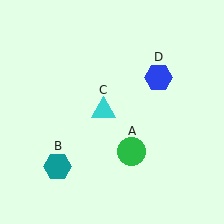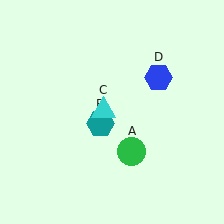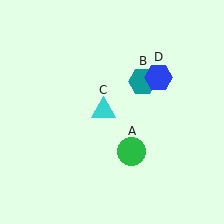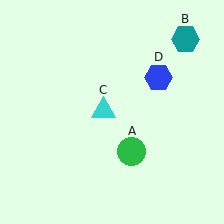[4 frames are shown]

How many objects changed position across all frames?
1 object changed position: teal hexagon (object B).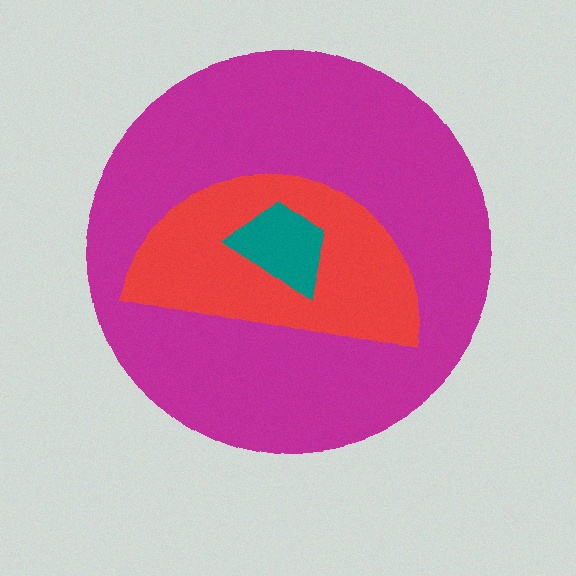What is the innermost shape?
The teal trapezoid.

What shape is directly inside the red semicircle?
The teal trapezoid.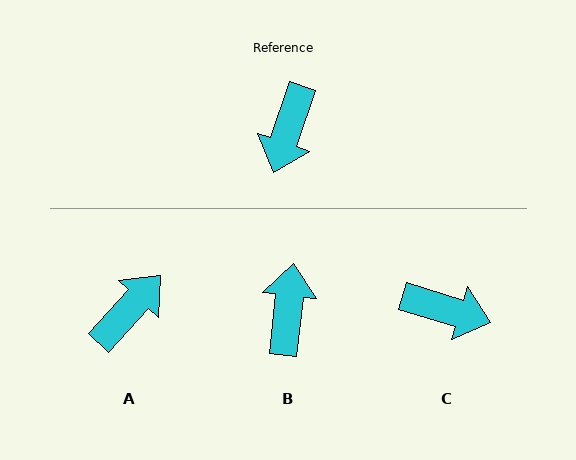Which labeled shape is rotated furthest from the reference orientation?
B, about 168 degrees away.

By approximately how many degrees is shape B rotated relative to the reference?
Approximately 168 degrees clockwise.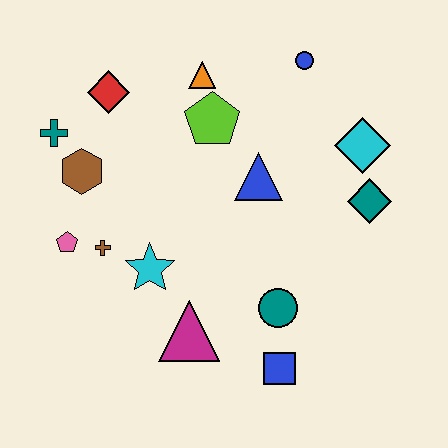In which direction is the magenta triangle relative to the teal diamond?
The magenta triangle is to the left of the teal diamond.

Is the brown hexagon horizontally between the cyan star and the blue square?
No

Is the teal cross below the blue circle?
Yes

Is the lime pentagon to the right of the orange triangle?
Yes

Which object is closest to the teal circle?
The blue square is closest to the teal circle.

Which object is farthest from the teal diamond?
The teal cross is farthest from the teal diamond.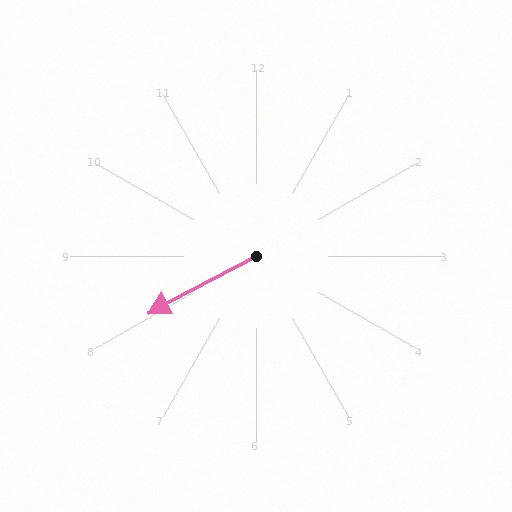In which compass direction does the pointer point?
Southwest.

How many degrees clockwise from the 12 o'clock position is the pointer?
Approximately 242 degrees.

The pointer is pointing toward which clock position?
Roughly 8 o'clock.